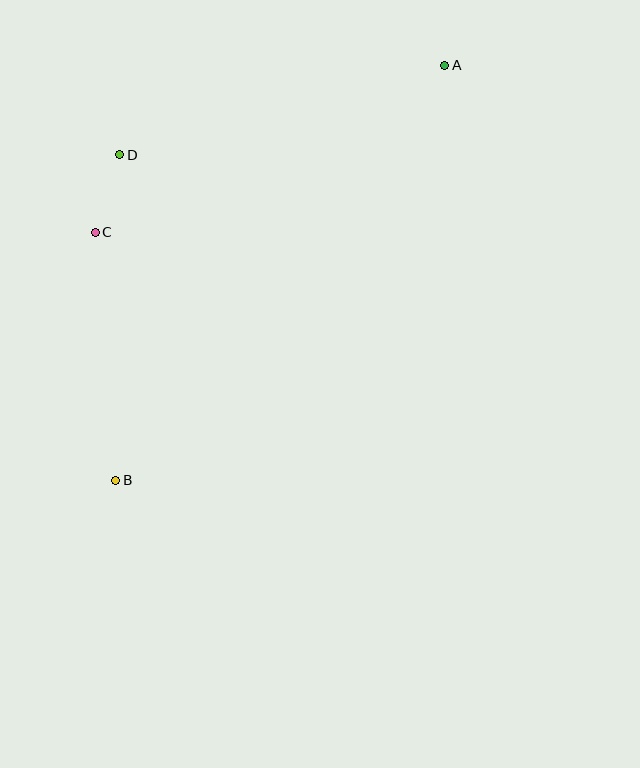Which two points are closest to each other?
Points C and D are closest to each other.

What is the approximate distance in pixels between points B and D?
The distance between B and D is approximately 326 pixels.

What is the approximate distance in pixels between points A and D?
The distance between A and D is approximately 337 pixels.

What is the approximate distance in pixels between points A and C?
The distance between A and C is approximately 387 pixels.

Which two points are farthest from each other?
Points A and B are farthest from each other.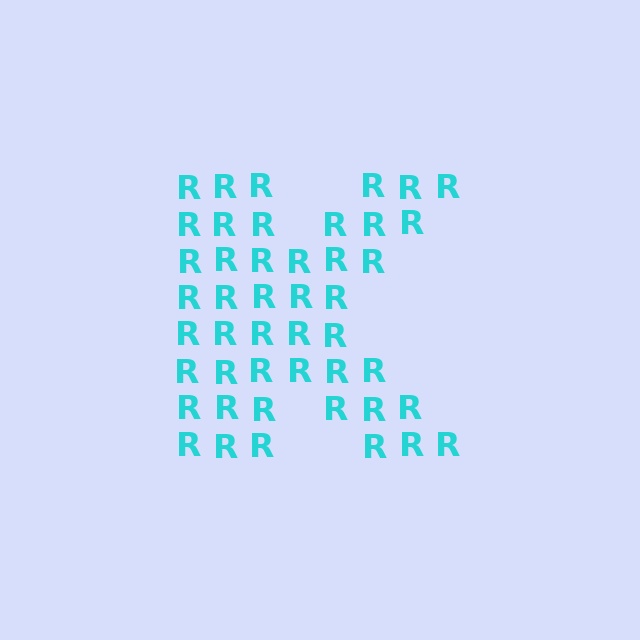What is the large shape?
The large shape is the letter K.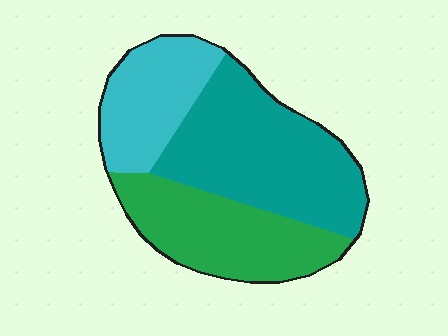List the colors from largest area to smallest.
From largest to smallest: teal, green, cyan.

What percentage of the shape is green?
Green takes up about one third (1/3) of the shape.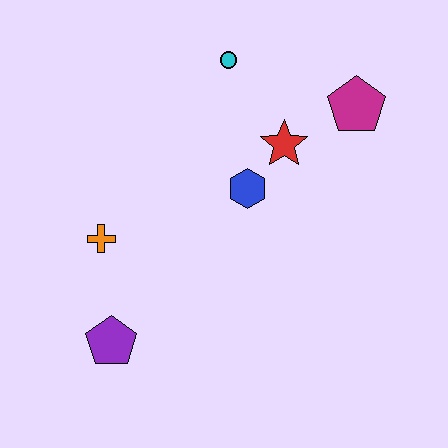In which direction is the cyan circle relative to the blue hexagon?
The cyan circle is above the blue hexagon.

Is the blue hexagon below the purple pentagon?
No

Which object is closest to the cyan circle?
The red star is closest to the cyan circle.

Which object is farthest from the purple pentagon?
The magenta pentagon is farthest from the purple pentagon.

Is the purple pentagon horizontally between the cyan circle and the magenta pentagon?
No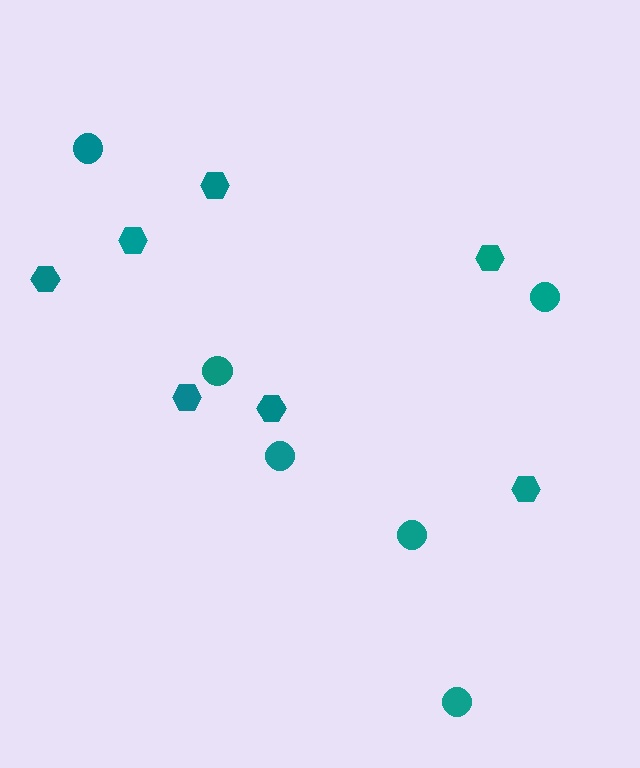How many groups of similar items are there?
There are 2 groups: one group of circles (6) and one group of hexagons (7).